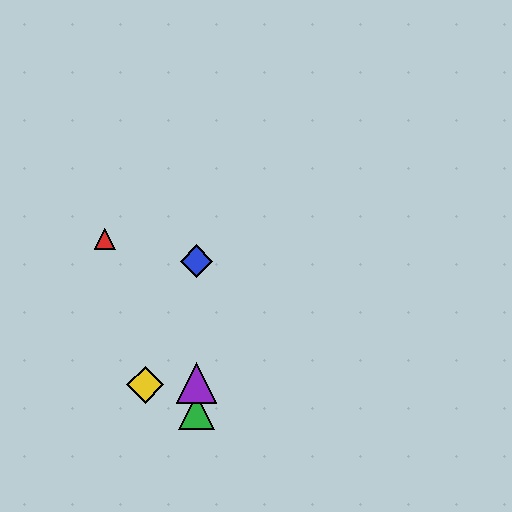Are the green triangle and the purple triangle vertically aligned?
Yes, both are at x≈196.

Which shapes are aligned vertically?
The blue diamond, the green triangle, the purple triangle are aligned vertically.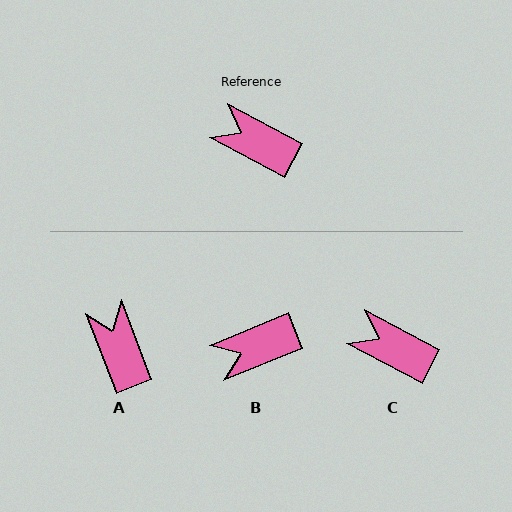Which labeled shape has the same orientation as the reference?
C.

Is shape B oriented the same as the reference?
No, it is off by about 50 degrees.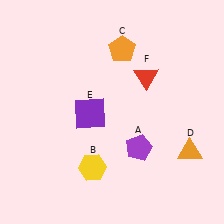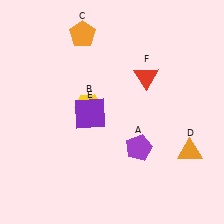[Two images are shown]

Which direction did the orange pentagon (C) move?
The orange pentagon (C) moved left.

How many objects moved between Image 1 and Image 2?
2 objects moved between the two images.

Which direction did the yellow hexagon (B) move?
The yellow hexagon (B) moved up.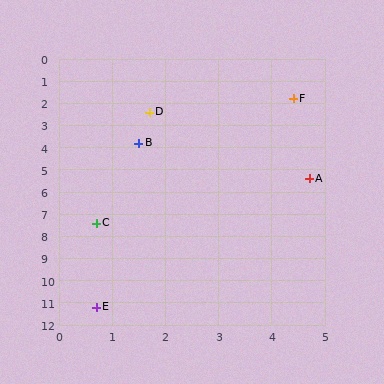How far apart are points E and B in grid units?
Points E and B are about 7.4 grid units apart.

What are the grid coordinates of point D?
Point D is at approximately (1.7, 2.4).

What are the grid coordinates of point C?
Point C is at approximately (0.7, 7.4).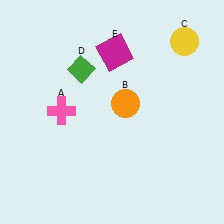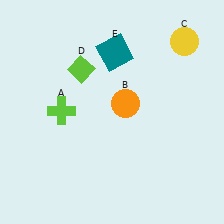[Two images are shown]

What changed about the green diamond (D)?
In Image 1, D is green. In Image 2, it changed to lime.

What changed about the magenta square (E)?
In Image 1, E is magenta. In Image 2, it changed to teal.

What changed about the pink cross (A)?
In Image 1, A is pink. In Image 2, it changed to lime.